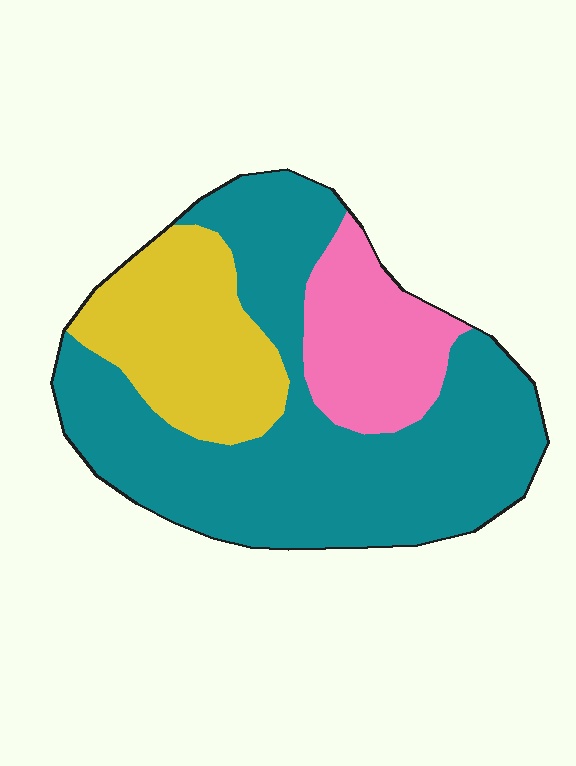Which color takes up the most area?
Teal, at roughly 60%.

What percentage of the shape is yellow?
Yellow takes up about one quarter (1/4) of the shape.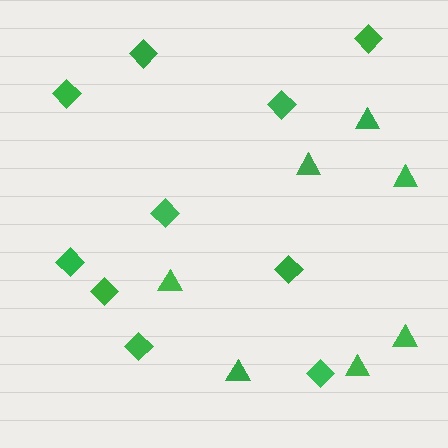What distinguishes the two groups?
There are 2 groups: one group of diamonds (10) and one group of triangles (7).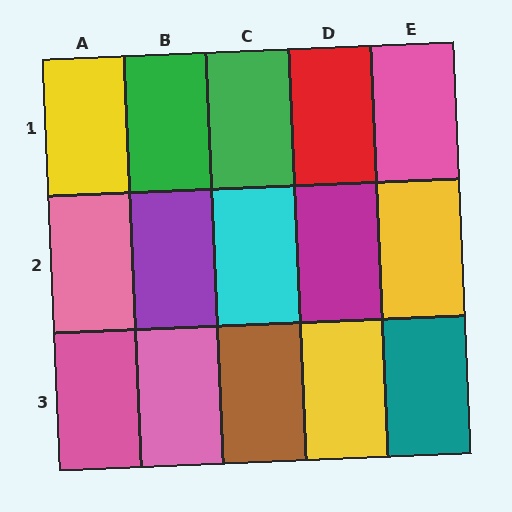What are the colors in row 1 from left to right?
Yellow, green, green, red, pink.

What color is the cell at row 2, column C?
Cyan.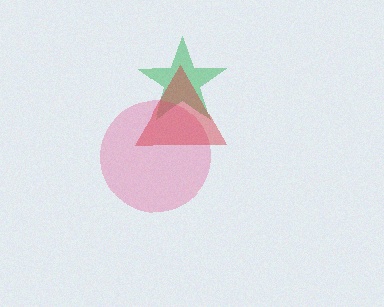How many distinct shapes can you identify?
There are 3 distinct shapes: a green star, a pink circle, a red triangle.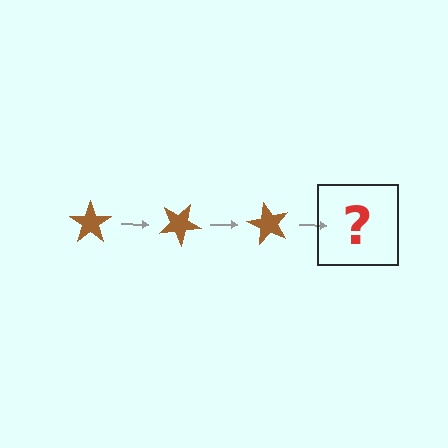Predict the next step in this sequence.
The next step is a brown star rotated 90 degrees.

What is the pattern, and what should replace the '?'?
The pattern is that the star rotates 30 degrees each step. The '?' should be a brown star rotated 90 degrees.